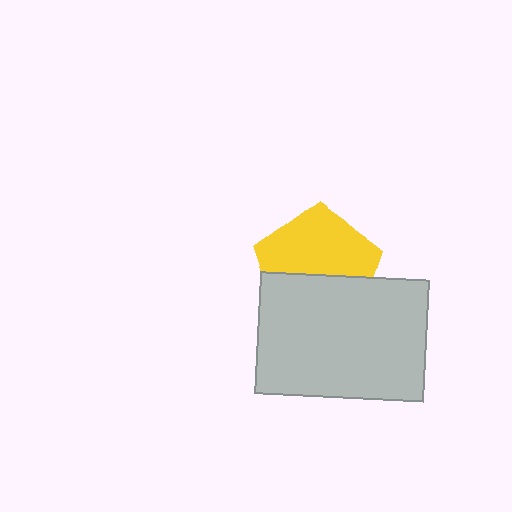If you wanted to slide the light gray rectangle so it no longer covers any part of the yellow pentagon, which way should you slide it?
Slide it down — that is the most direct way to separate the two shapes.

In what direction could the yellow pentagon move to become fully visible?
The yellow pentagon could move up. That would shift it out from behind the light gray rectangle entirely.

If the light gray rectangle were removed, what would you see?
You would see the complete yellow pentagon.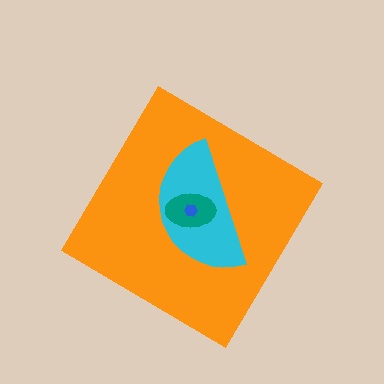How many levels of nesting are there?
4.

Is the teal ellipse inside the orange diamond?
Yes.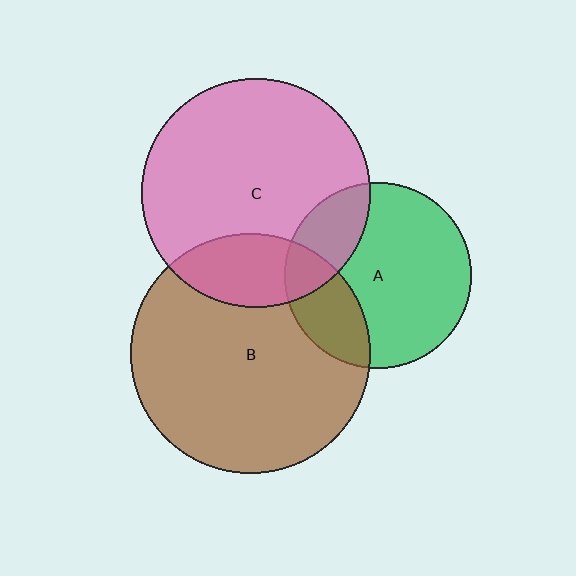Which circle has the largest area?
Circle B (brown).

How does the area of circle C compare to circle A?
Approximately 1.5 times.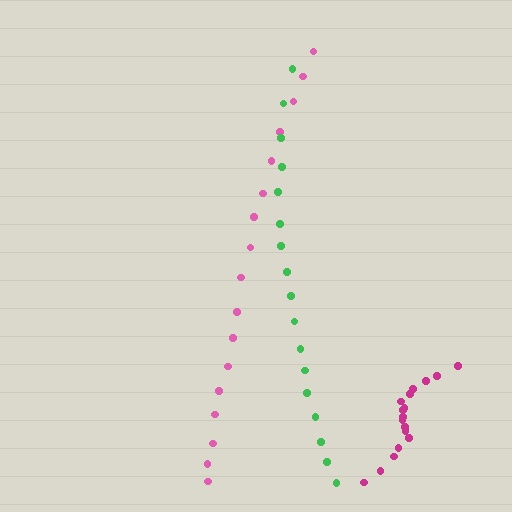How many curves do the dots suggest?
There are 3 distinct paths.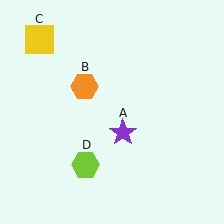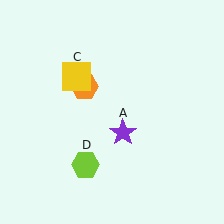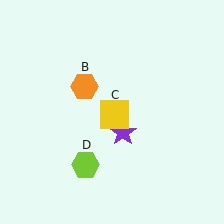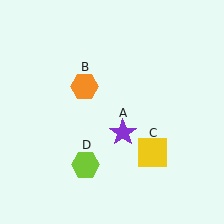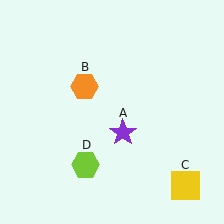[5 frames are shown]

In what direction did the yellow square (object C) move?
The yellow square (object C) moved down and to the right.